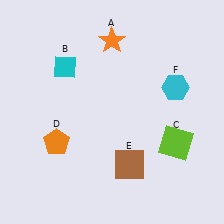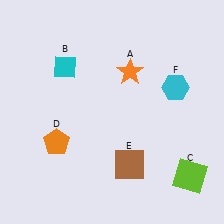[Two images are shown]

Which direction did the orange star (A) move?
The orange star (A) moved down.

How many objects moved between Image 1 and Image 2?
2 objects moved between the two images.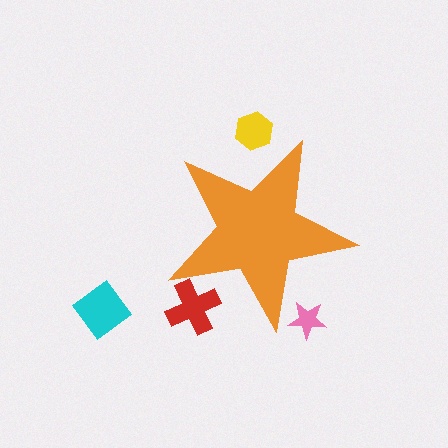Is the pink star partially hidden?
Yes, the pink star is partially hidden behind the orange star.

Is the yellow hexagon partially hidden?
Yes, the yellow hexagon is partially hidden behind the orange star.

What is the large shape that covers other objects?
An orange star.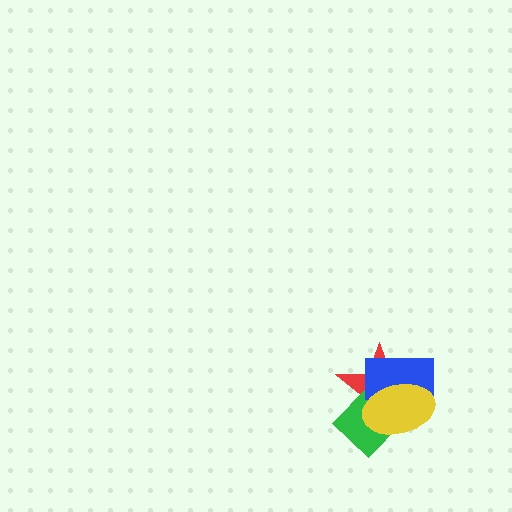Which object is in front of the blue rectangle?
The yellow ellipse is in front of the blue rectangle.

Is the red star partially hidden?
Yes, it is partially covered by another shape.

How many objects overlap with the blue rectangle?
3 objects overlap with the blue rectangle.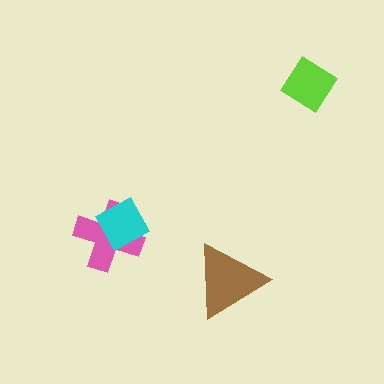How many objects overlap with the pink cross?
1 object overlaps with the pink cross.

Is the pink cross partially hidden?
Yes, it is partially covered by another shape.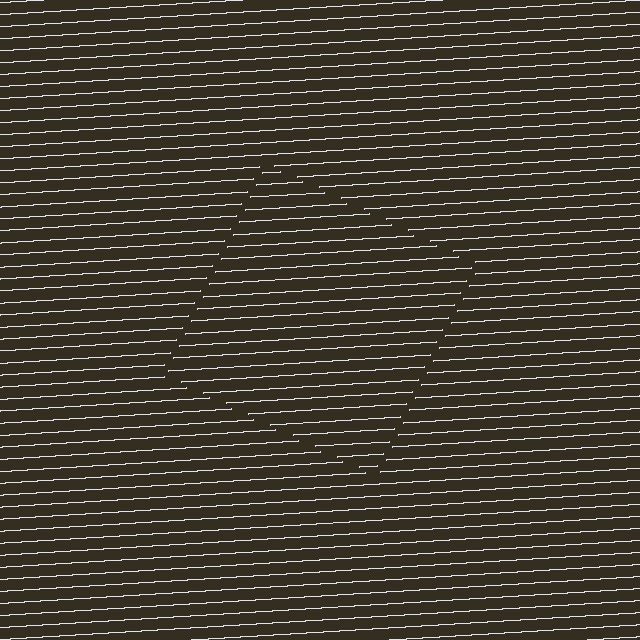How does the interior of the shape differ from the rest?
The interior of the shape contains the same grating, shifted by half a period — the contour is defined by the phase discontinuity where line-ends from the inner and outer gratings abut.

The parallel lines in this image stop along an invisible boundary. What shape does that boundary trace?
An illusory square. The interior of the shape contains the same grating, shifted by half a period — the contour is defined by the phase discontinuity where line-ends from the inner and outer gratings abut.